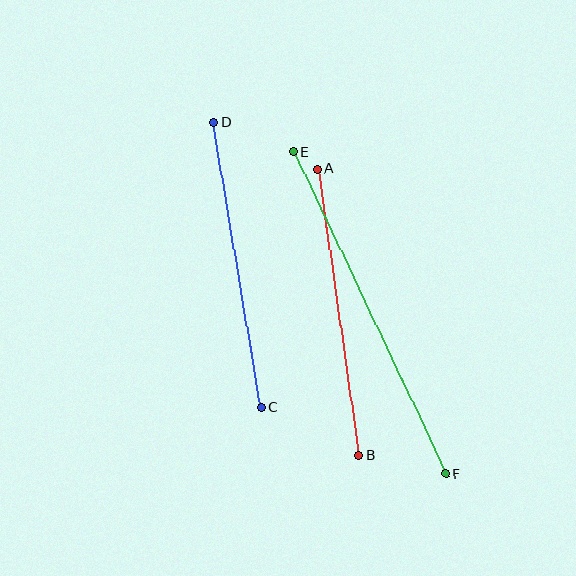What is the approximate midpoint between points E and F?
The midpoint is at approximately (369, 313) pixels.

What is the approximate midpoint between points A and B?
The midpoint is at approximately (338, 312) pixels.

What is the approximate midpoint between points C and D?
The midpoint is at approximately (237, 265) pixels.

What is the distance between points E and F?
The distance is approximately 356 pixels.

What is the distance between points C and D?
The distance is approximately 289 pixels.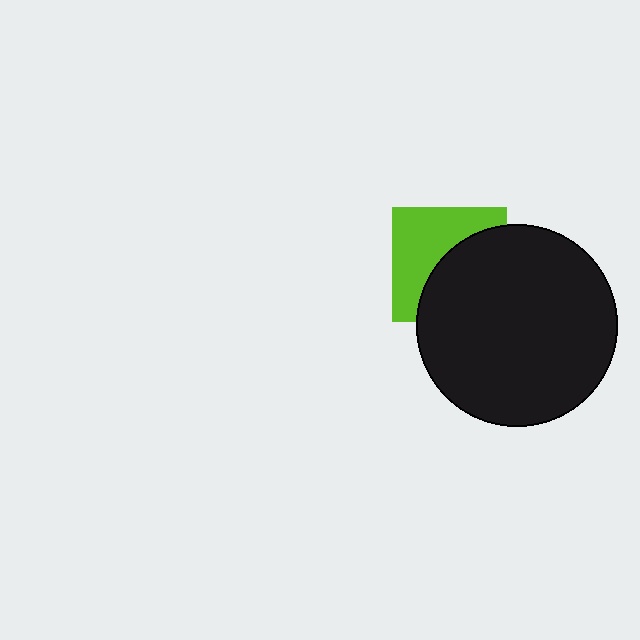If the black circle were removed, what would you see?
You would see the complete lime square.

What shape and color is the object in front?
The object in front is a black circle.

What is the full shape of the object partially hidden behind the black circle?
The partially hidden object is a lime square.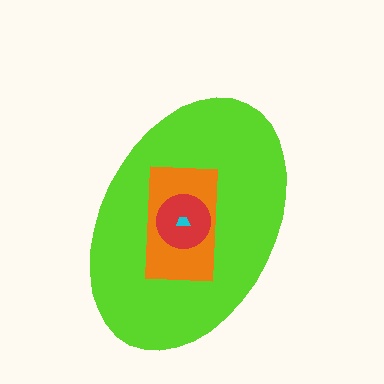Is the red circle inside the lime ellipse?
Yes.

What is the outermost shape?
The lime ellipse.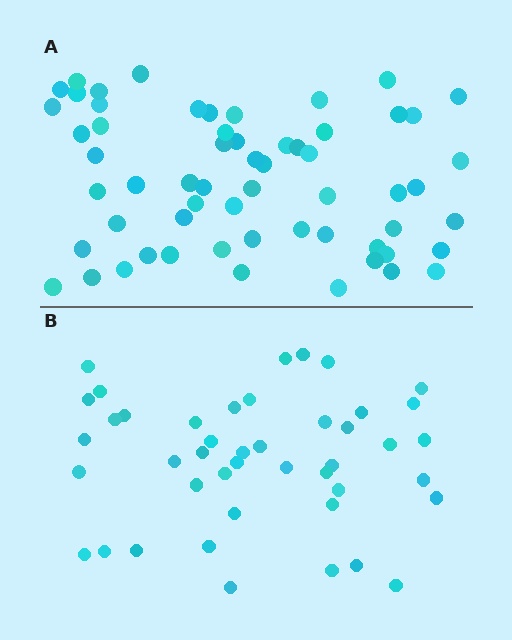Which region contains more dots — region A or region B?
Region A (the top region) has more dots.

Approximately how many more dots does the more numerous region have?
Region A has approximately 15 more dots than region B.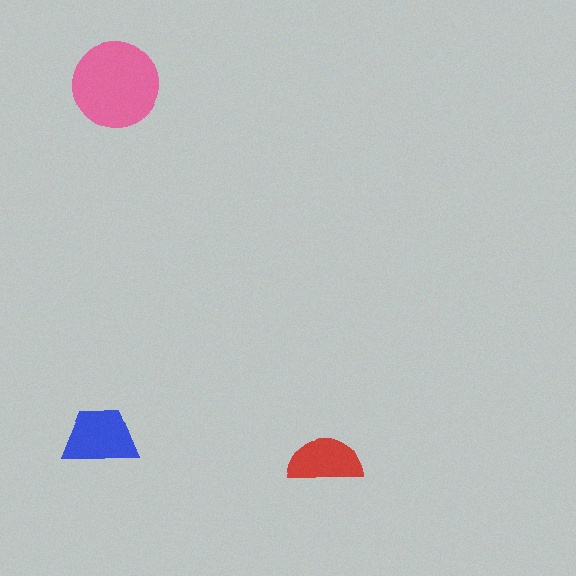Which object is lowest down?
The red semicircle is bottommost.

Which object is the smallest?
The red semicircle.